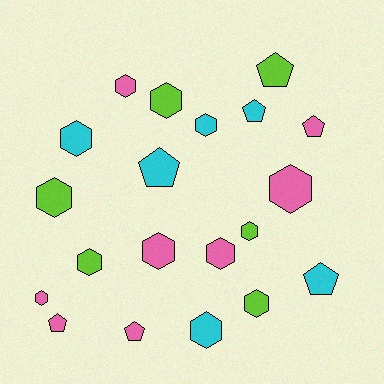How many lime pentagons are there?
There is 1 lime pentagon.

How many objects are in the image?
There are 20 objects.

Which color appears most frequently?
Pink, with 8 objects.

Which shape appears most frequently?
Hexagon, with 13 objects.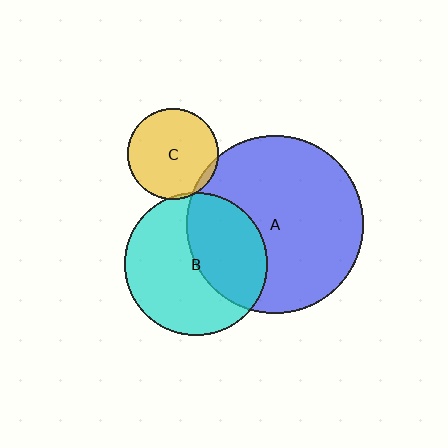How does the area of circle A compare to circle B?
Approximately 1.6 times.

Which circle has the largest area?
Circle A (blue).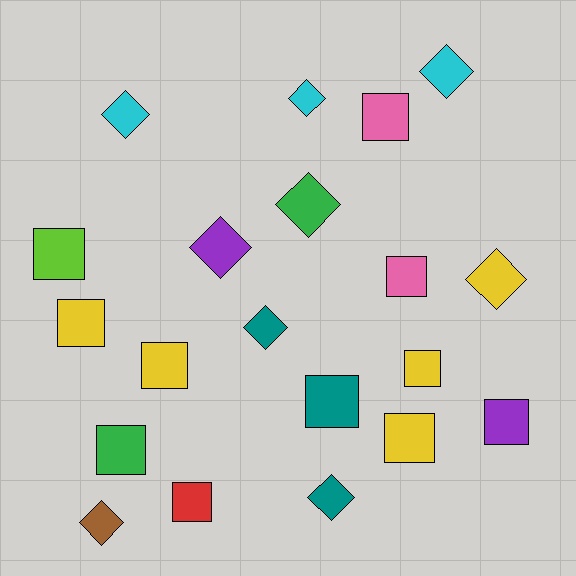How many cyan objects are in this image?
There are 3 cyan objects.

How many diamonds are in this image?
There are 9 diamonds.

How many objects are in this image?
There are 20 objects.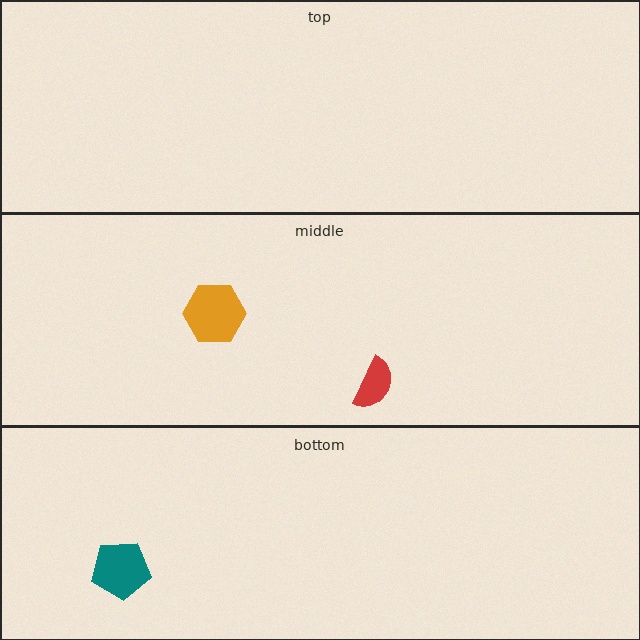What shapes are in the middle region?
The orange hexagon, the red semicircle.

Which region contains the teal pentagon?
The bottom region.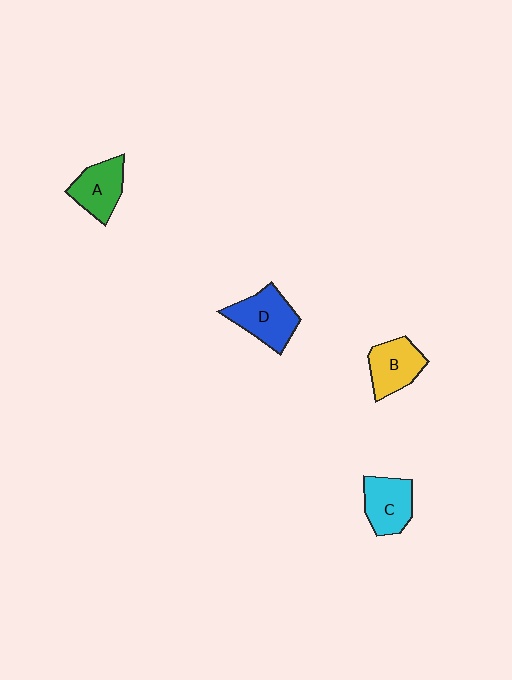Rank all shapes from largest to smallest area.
From largest to smallest: D (blue), C (cyan), B (yellow), A (green).